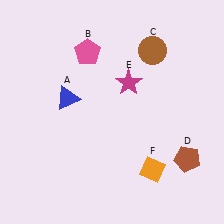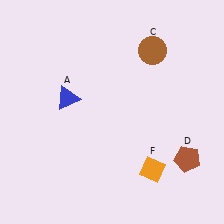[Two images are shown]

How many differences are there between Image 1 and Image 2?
There are 2 differences between the two images.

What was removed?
The pink pentagon (B), the magenta star (E) were removed in Image 2.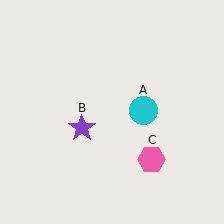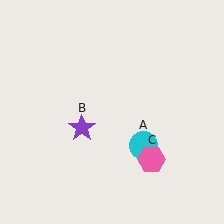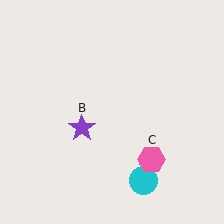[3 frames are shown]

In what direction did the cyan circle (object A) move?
The cyan circle (object A) moved down.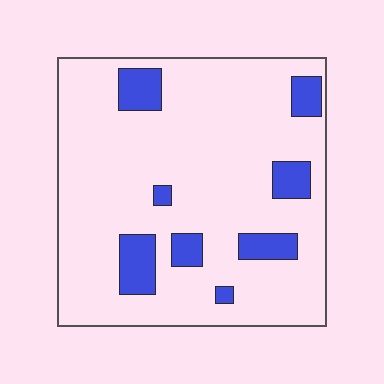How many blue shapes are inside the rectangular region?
8.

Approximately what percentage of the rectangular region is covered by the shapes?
Approximately 15%.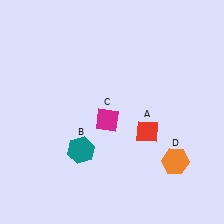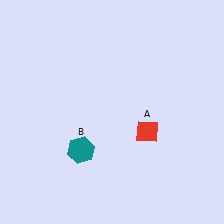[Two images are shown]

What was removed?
The orange hexagon (D), the magenta diamond (C) were removed in Image 2.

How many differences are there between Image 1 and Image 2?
There are 2 differences between the two images.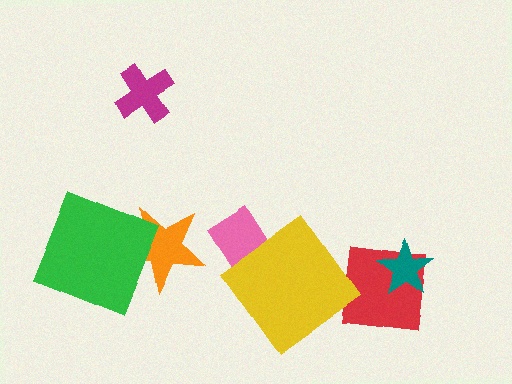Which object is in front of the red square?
The teal star is in front of the red square.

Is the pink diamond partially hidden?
Yes, it is partially covered by another shape.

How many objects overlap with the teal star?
1 object overlaps with the teal star.